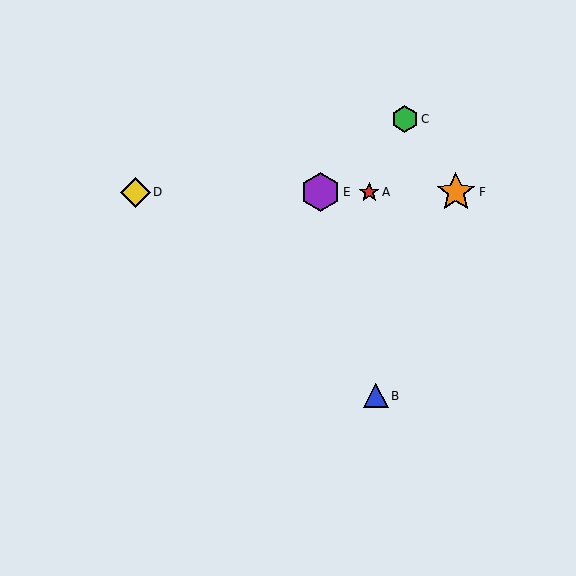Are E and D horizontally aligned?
Yes, both are at y≈192.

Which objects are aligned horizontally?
Objects A, D, E, F are aligned horizontally.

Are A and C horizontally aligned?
No, A is at y≈192 and C is at y≈119.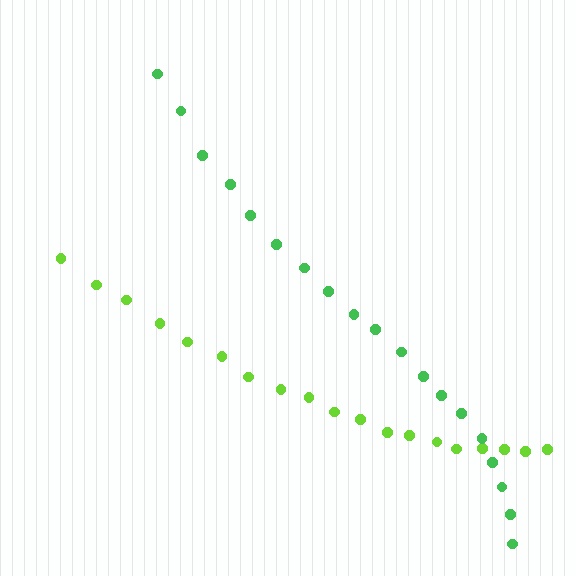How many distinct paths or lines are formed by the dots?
There are 2 distinct paths.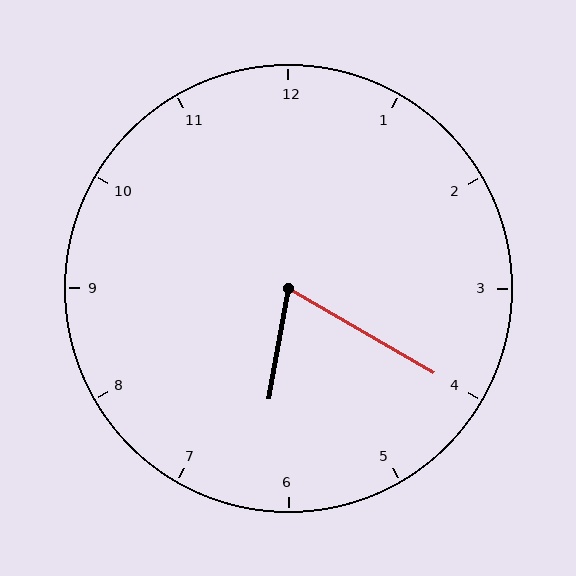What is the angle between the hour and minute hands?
Approximately 70 degrees.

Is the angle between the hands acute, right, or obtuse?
It is acute.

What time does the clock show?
6:20.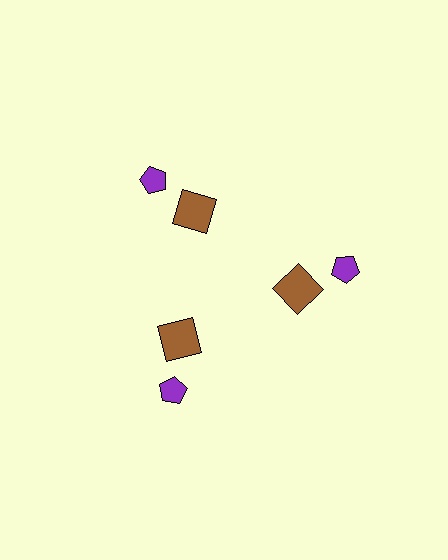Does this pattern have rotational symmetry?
Yes, this pattern has 3-fold rotational symmetry. It looks the same after rotating 120 degrees around the center.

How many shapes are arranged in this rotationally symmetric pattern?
There are 6 shapes, arranged in 3 groups of 2.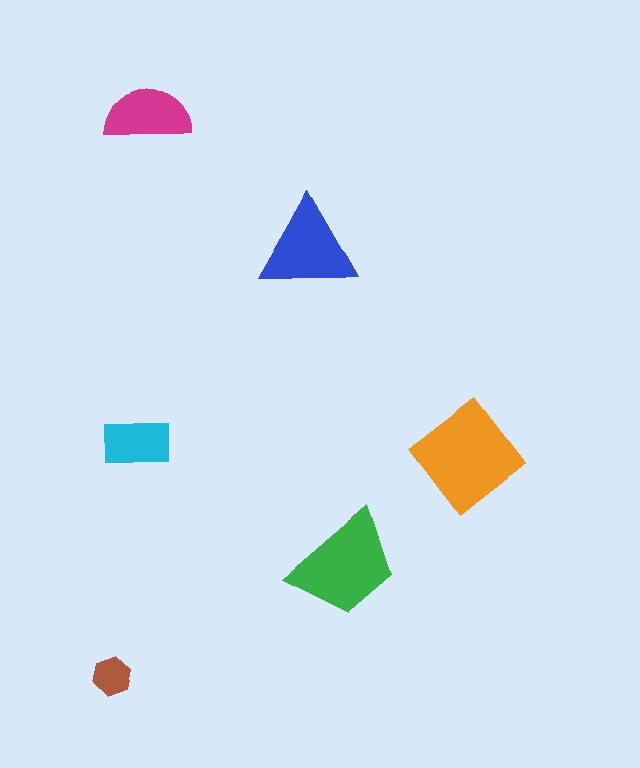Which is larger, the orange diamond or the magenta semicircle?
The orange diamond.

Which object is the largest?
The orange diamond.